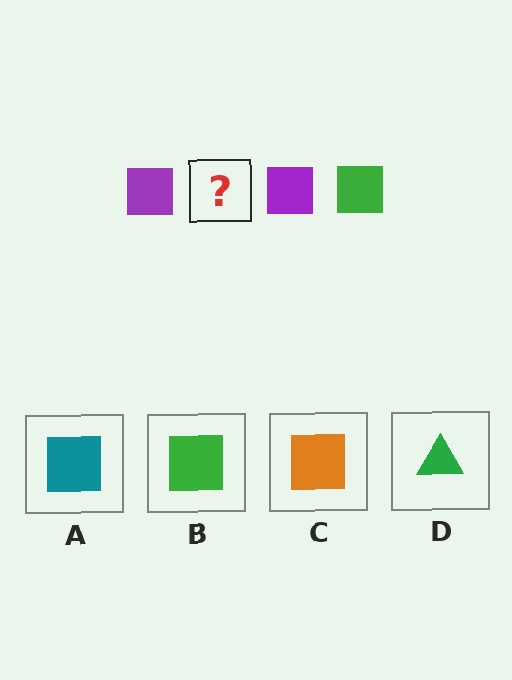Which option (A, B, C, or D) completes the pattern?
B.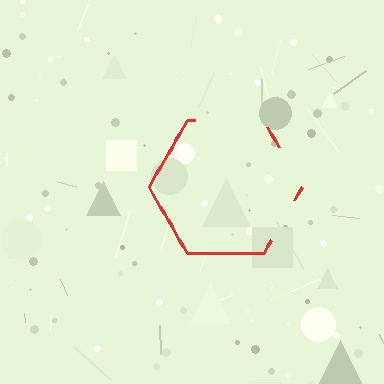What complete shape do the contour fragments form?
The contour fragments form a hexagon.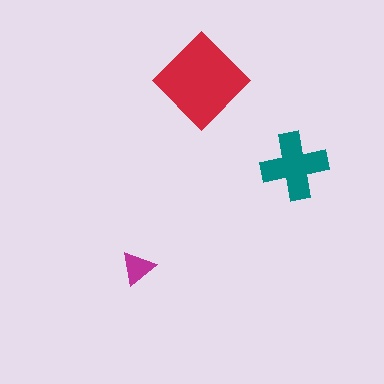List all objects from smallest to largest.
The magenta triangle, the teal cross, the red diamond.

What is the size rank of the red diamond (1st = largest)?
1st.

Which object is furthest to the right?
The teal cross is rightmost.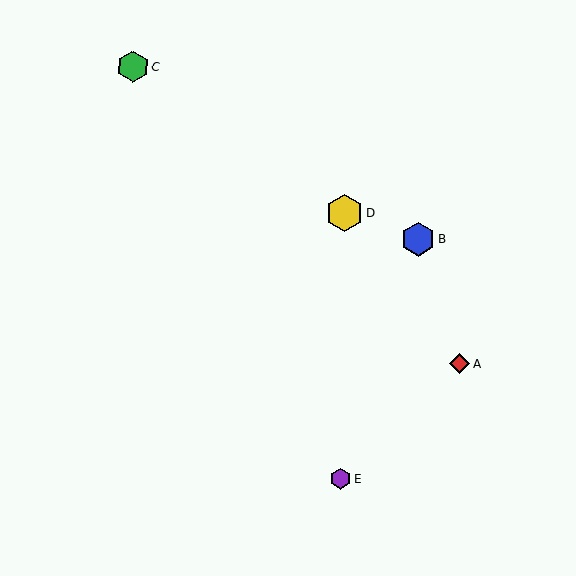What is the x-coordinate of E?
Object E is at x≈340.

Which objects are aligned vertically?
Objects D, E are aligned vertically.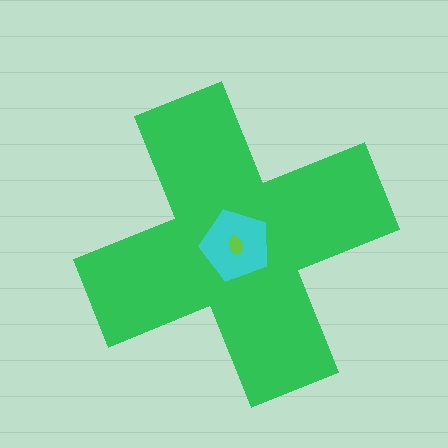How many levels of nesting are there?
3.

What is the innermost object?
The lime ellipse.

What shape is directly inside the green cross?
The cyan pentagon.